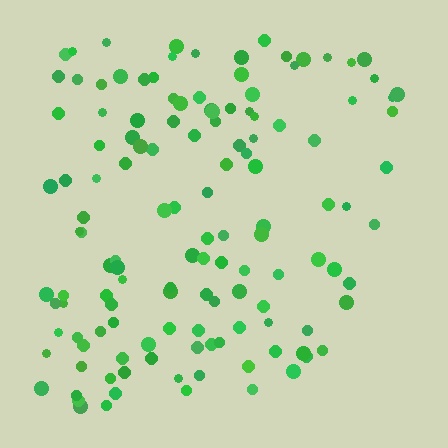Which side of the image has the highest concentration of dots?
The left.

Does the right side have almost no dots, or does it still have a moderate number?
Still a moderate number, just noticeably fewer than the left.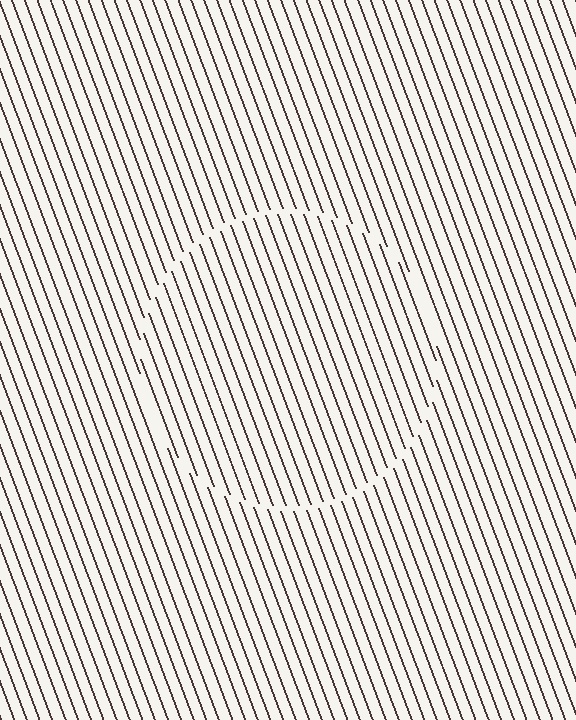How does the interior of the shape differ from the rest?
The interior of the shape contains the same grating, shifted by half a period — the contour is defined by the phase discontinuity where line-ends from the inner and outer gratings abut.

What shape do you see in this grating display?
An illusory circle. The interior of the shape contains the same grating, shifted by half a period — the contour is defined by the phase discontinuity where line-ends from the inner and outer gratings abut.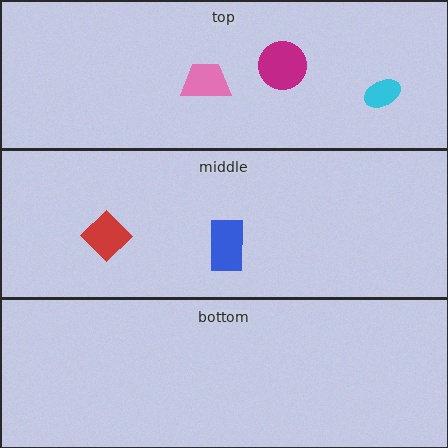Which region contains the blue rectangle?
The middle region.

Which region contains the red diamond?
The middle region.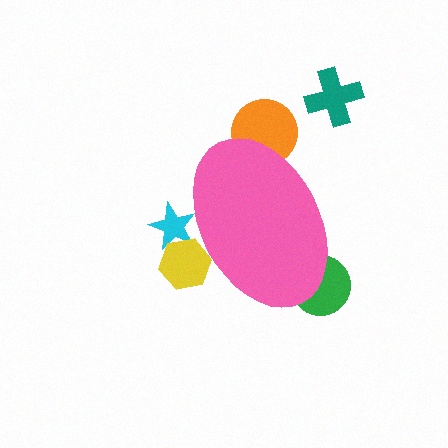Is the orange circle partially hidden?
Yes, the orange circle is partially hidden behind the pink ellipse.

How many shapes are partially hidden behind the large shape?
4 shapes are partially hidden.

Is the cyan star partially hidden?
Yes, the cyan star is partially hidden behind the pink ellipse.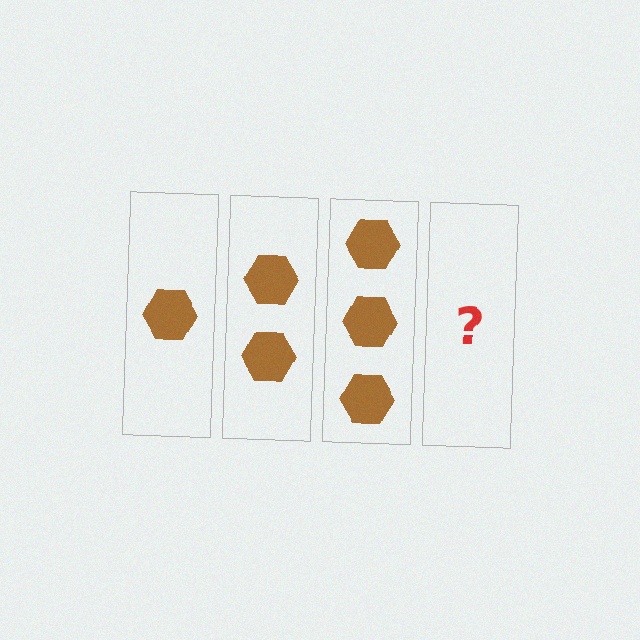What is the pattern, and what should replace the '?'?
The pattern is that each step adds one more hexagon. The '?' should be 4 hexagons.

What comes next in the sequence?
The next element should be 4 hexagons.